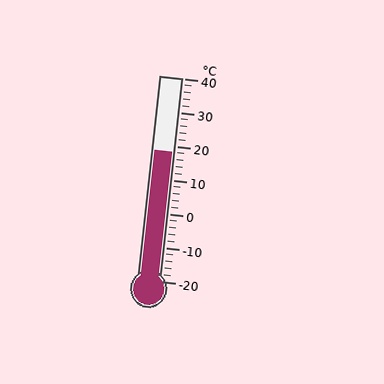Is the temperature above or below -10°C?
The temperature is above -10°C.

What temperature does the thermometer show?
The thermometer shows approximately 18°C.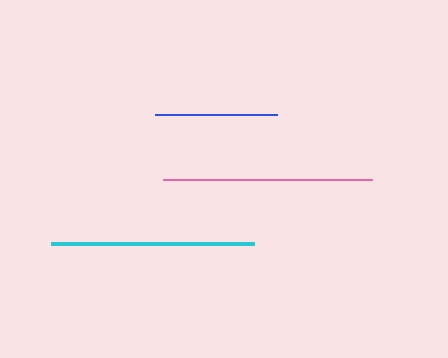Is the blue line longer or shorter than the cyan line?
The cyan line is longer than the blue line.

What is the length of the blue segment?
The blue segment is approximately 122 pixels long.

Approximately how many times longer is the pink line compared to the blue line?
The pink line is approximately 1.7 times the length of the blue line.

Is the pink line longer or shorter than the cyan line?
The pink line is longer than the cyan line.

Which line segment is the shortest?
The blue line is the shortest at approximately 122 pixels.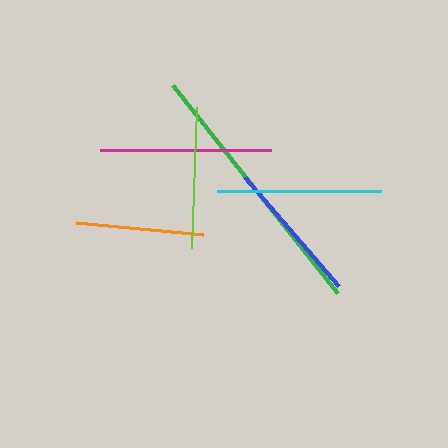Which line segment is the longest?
The green line is the longest at approximately 265 pixels.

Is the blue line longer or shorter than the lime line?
The blue line is longer than the lime line.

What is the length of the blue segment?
The blue segment is approximately 143 pixels long.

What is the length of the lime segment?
The lime segment is approximately 141 pixels long.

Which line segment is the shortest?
The orange line is the shortest at approximately 127 pixels.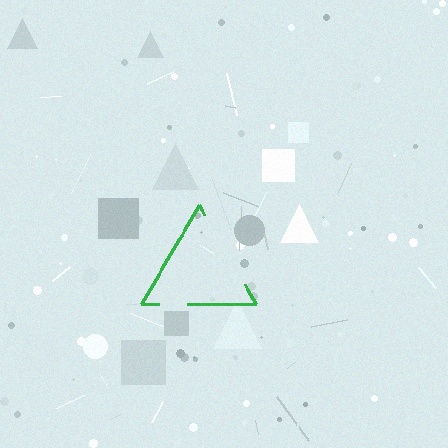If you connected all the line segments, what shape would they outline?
They would outline a triangle.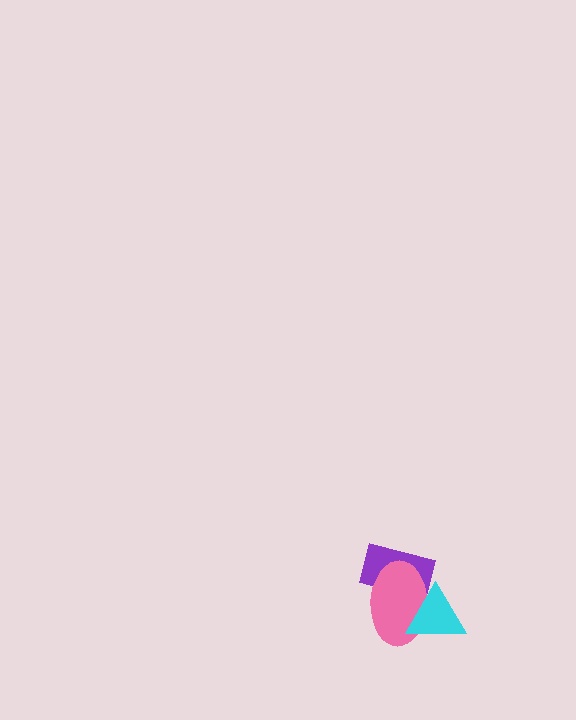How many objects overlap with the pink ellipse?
2 objects overlap with the pink ellipse.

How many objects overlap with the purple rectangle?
2 objects overlap with the purple rectangle.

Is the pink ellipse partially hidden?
Yes, it is partially covered by another shape.